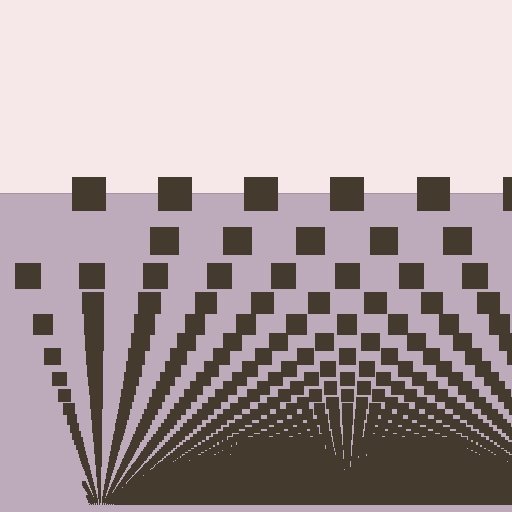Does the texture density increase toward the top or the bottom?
Density increases toward the bottom.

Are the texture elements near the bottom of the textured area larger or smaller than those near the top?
Smaller. The gradient is inverted — elements near the bottom are smaller and denser.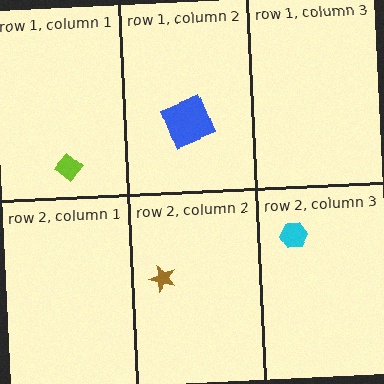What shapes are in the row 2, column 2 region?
The brown star.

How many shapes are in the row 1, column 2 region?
1.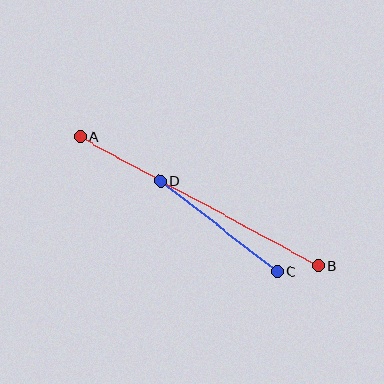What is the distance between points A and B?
The distance is approximately 271 pixels.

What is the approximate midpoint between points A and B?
The midpoint is at approximately (199, 201) pixels.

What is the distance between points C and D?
The distance is approximately 148 pixels.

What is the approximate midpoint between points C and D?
The midpoint is at approximately (219, 226) pixels.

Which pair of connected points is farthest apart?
Points A and B are farthest apart.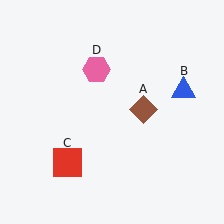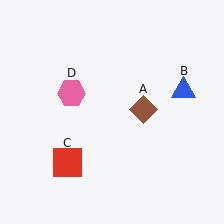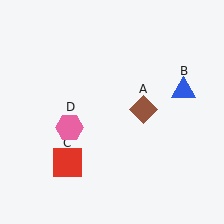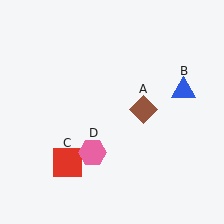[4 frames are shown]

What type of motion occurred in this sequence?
The pink hexagon (object D) rotated counterclockwise around the center of the scene.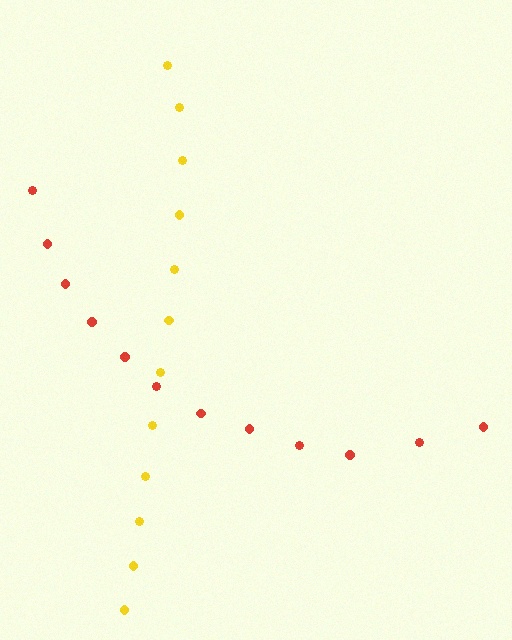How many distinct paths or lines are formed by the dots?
There are 2 distinct paths.